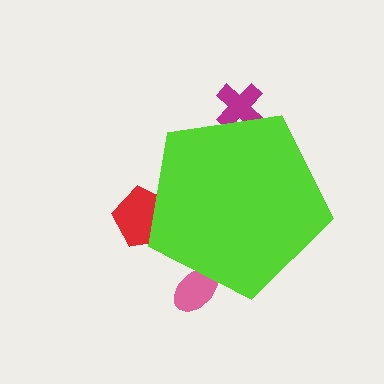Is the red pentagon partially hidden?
Yes, the red pentagon is partially hidden behind the lime pentagon.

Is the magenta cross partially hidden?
Yes, the magenta cross is partially hidden behind the lime pentagon.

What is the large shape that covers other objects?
A lime pentagon.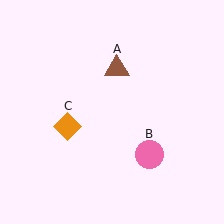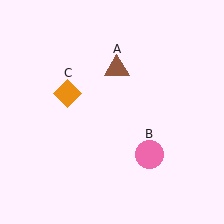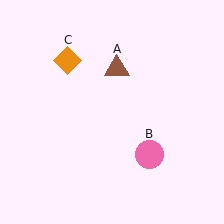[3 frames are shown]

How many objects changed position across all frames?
1 object changed position: orange diamond (object C).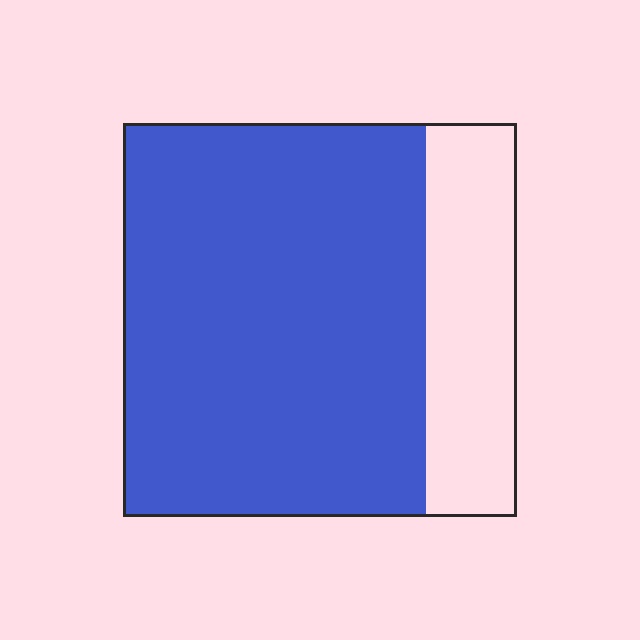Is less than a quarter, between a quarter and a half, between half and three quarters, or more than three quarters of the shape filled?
More than three quarters.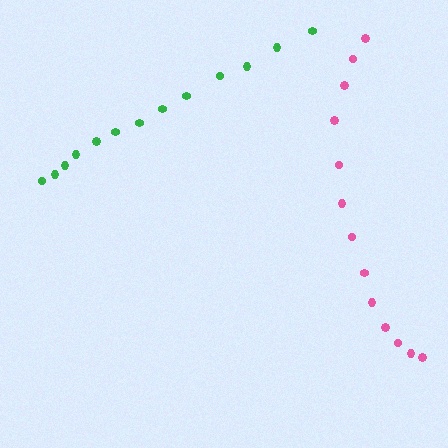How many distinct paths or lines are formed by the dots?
There are 2 distinct paths.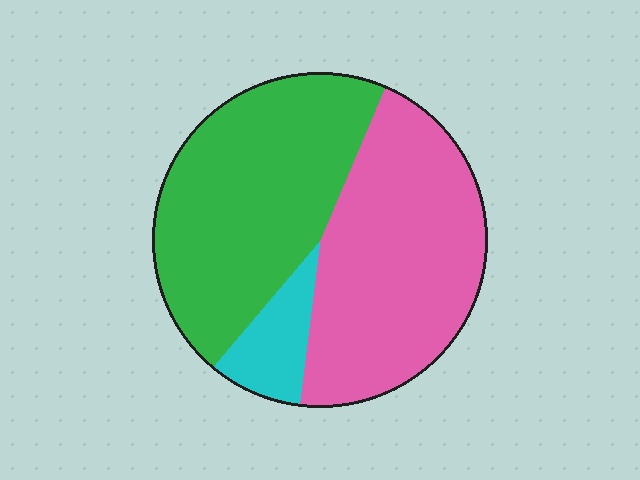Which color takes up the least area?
Cyan, at roughly 10%.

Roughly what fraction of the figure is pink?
Pink takes up between a third and a half of the figure.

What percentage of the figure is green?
Green covers about 45% of the figure.